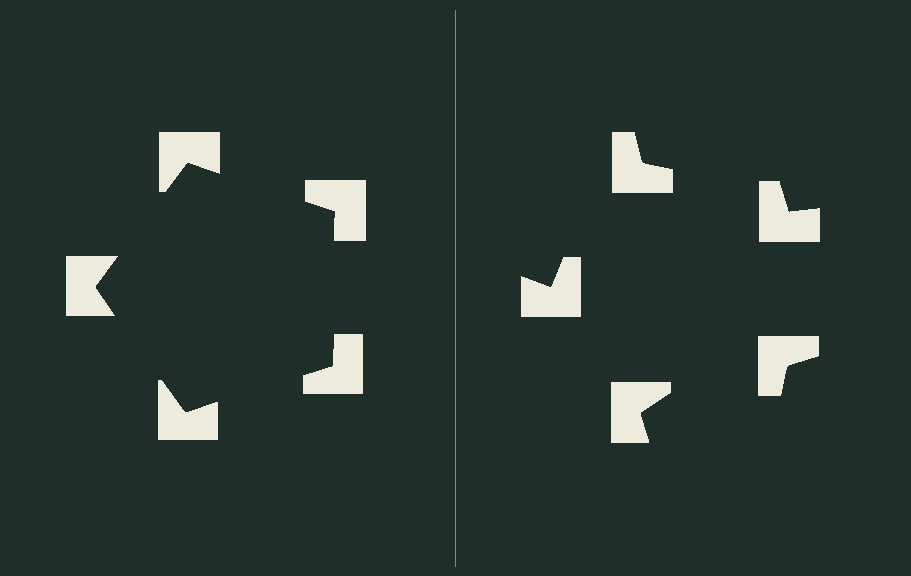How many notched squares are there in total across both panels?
10 — 5 on each side.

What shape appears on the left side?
An illusory pentagon.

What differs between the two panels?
The notched squares are positioned identically on both sides; only the wedge orientations differ. On the left they align to a pentagon; on the right they are misaligned.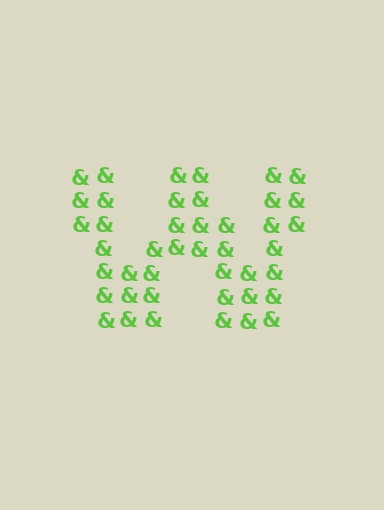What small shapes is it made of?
It is made of small ampersands.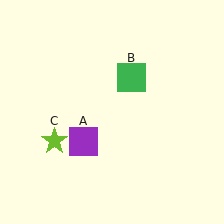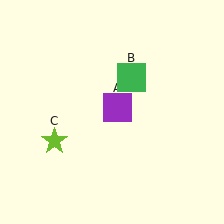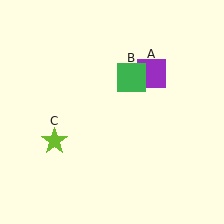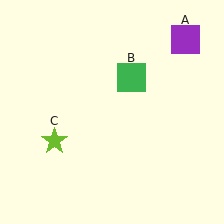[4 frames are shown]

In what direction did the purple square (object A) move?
The purple square (object A) moved up and to the right.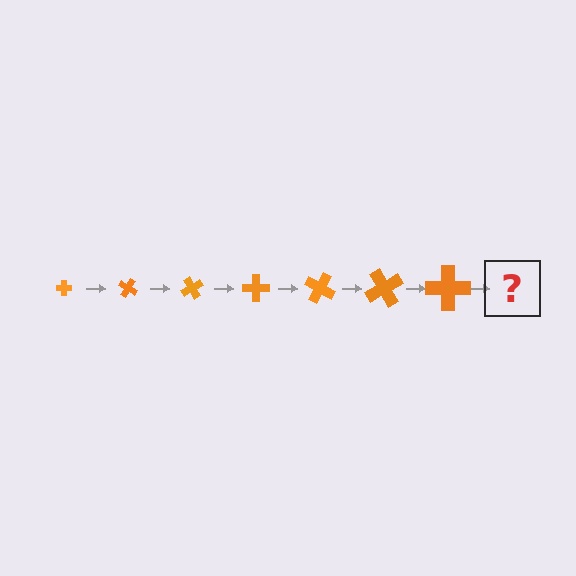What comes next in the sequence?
The next element should be a cross, larger than the previous one and rotated 210 degrees from the start.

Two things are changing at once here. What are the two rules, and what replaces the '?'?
The two rules are that the cross grows larger each step and it rotates 30 degrees each step. The '?' should be a cross, larger than the previous one and rotated 210 degrees from the start.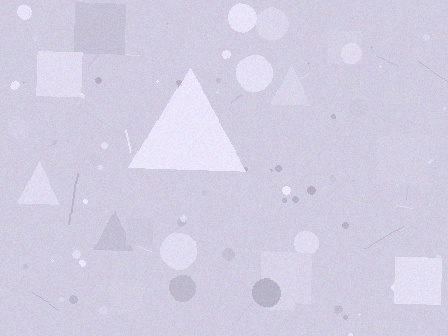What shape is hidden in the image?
A triangle is hidden in the image.